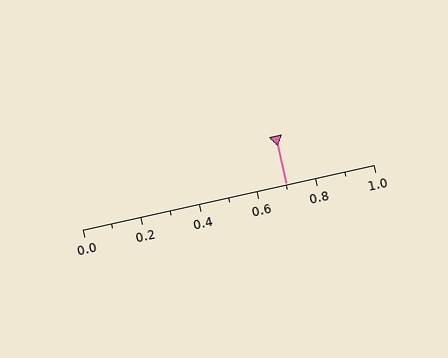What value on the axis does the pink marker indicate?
The marker indicates approximately 0.7.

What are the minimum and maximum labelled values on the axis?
The axis runs from 0.0 to 1.0.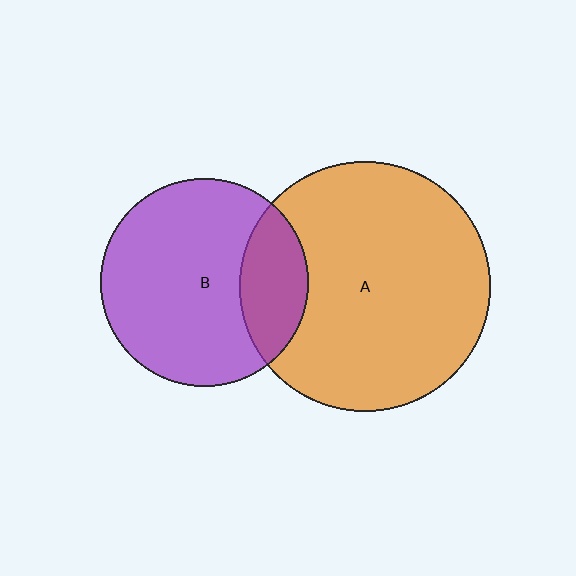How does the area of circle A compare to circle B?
Approximately 1.5 times.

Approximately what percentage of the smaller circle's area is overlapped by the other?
Approximately 25%.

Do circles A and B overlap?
Yes.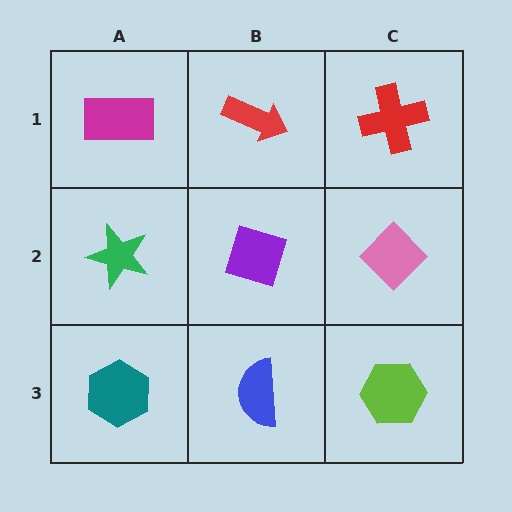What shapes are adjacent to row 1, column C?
A pink diamond (row 2, column C), a red arrow (row 1, column B).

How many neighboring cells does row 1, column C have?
2.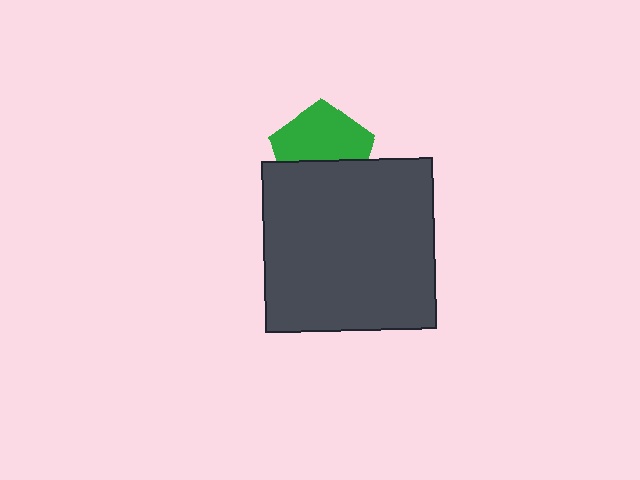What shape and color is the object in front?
The object in front is a dark gray square.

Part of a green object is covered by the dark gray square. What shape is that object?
It is a pentagon.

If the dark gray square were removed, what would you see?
You would see the complete green pentagon.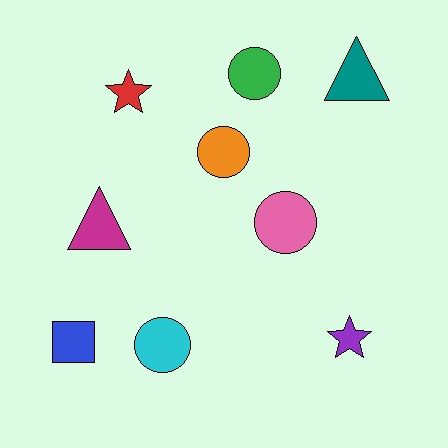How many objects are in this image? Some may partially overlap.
There are 9 objects.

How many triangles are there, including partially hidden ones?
There are 2 triangles.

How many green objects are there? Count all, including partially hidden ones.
There is 1 green object.